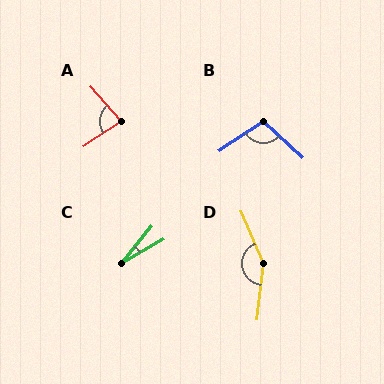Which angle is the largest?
D, at approximately 151 degrees.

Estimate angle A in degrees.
Approximately 81 degrees.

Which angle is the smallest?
C, at approximately 21 degrees.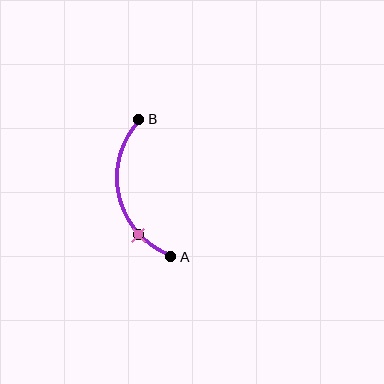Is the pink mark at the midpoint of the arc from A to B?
No. The pink mark lies on the arc but is closer to endpoint A. The arc midpoint would be at the point on the curve equidistant along the arc from both A and B.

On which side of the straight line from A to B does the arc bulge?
The arc bulges to the left of the straight line connecting A and B.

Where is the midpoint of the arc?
The arc midpoint is the point on the curve farthest from the straight line joining A and B. It sits to the left of that line.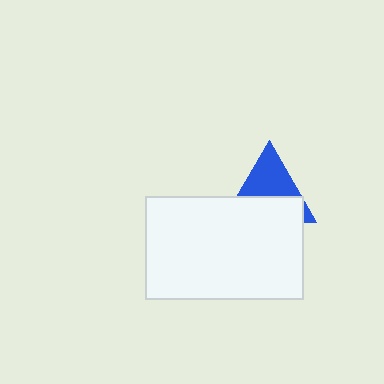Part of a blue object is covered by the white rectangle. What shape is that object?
It is a triangle.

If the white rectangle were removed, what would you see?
You would see the complete blue triangle.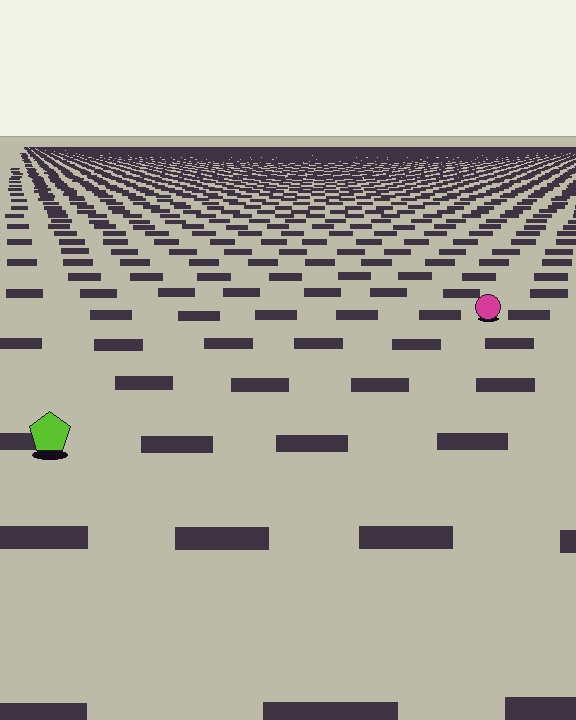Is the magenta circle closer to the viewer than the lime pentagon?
No. The lime pentagon is closer — you can tell from the texture gradient: the ground texture is coarser near it.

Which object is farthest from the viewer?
The magenta circle is farthest from the viewer. It appears smaller and the ground texture around it is denser.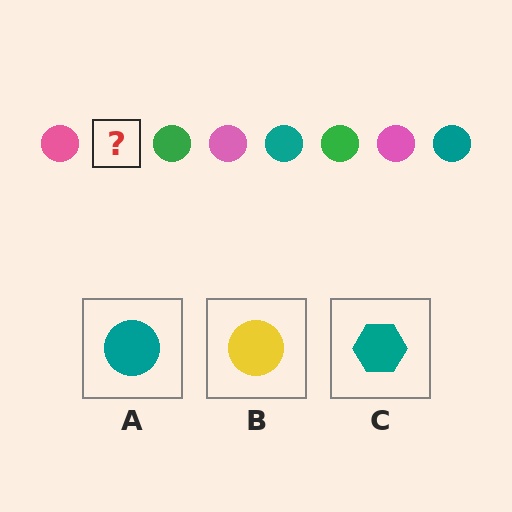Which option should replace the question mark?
Option A.